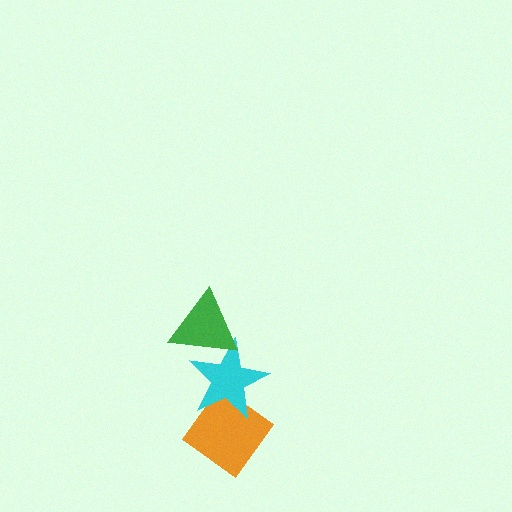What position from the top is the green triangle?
The green triangle is 1st from the top.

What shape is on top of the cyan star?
The green triangle is on top of the cyan star.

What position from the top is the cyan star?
The cyan star is 2nd from the top.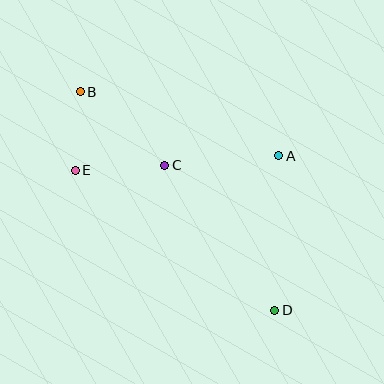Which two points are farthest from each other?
Points B and D are farthest from each other.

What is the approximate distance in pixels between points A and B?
The distance between A and B is approximately 209 pixels.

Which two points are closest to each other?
Points B and E are closest to each other.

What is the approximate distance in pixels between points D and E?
The distance between D and E is approximately 243 pixels.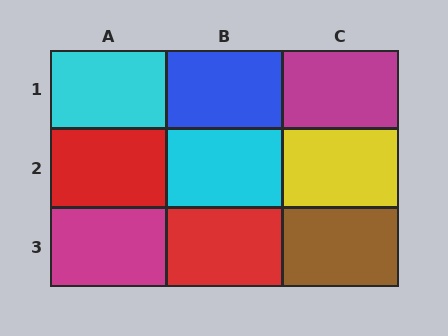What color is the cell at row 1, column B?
Blue.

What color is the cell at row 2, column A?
Red.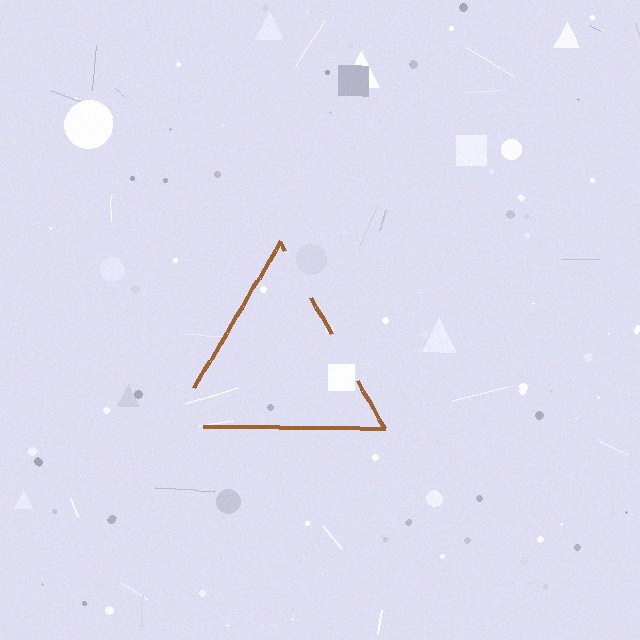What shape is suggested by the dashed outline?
The dashed outline suggests a triangle.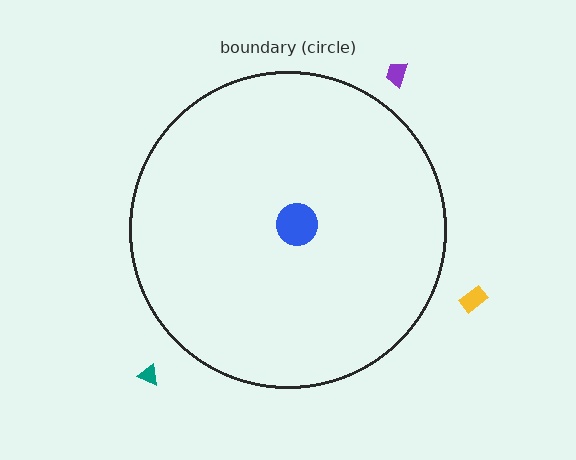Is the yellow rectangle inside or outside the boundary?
Outside.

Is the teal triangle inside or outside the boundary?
Outside.